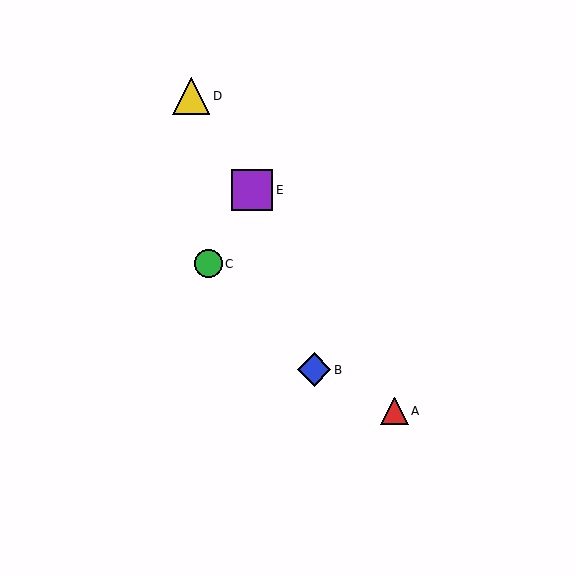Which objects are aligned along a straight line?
Objects A, D, E are aligned along a straight line.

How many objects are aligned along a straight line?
3 objects (A, D, E) are aligned along a straight line.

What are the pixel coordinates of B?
Object B is at (314, 370).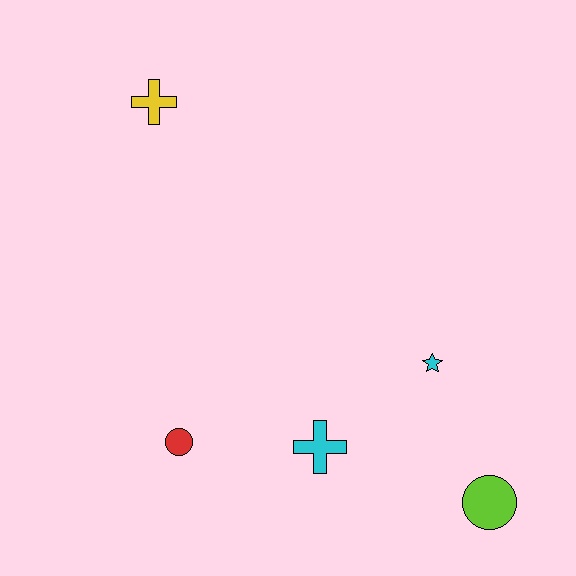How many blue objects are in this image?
There are no blue objects.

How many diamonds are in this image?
There are no diamonds.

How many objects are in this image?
There are 5 objects.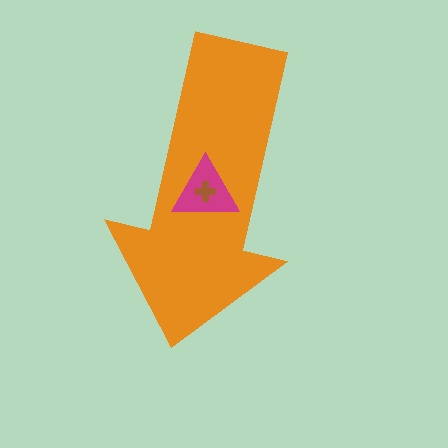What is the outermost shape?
The orange arrow.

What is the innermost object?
The brown cross.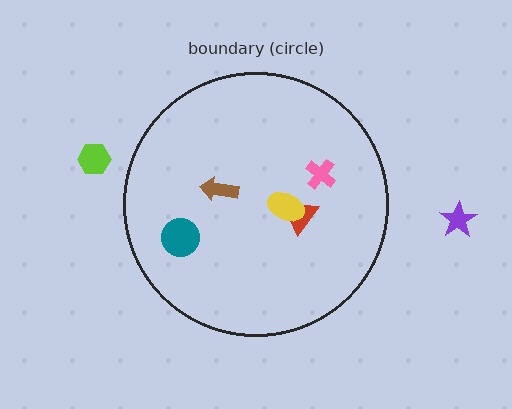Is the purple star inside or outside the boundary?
Outside.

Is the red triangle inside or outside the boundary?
Inside.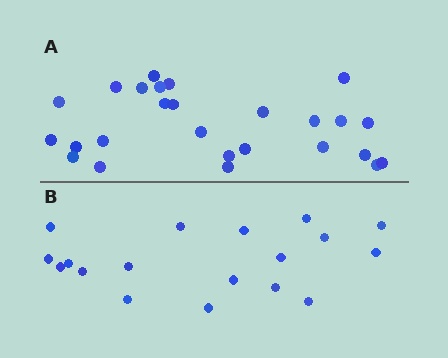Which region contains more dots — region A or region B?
Region A (the top region) has more dots.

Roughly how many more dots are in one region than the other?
Region A has roughly 8 or so more dots than region B.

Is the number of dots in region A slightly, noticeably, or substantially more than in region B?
Region A has noticeably more, but not dramatically so. The ratio is roughly 1.4 to 1.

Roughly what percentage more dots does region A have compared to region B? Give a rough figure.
About 45% more.